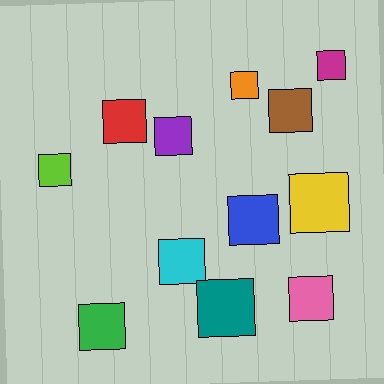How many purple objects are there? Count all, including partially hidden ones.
There is 1 purple object.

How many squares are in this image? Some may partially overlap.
There are 12 squares.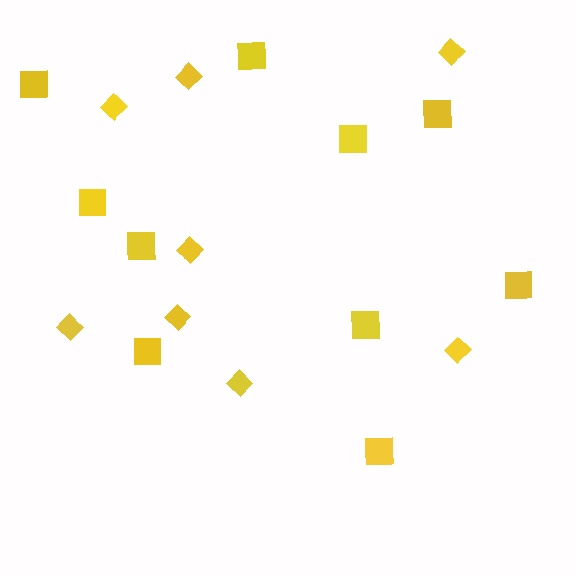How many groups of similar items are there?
There are 2 groups: one group of squares (10) and one group of diamonds (8).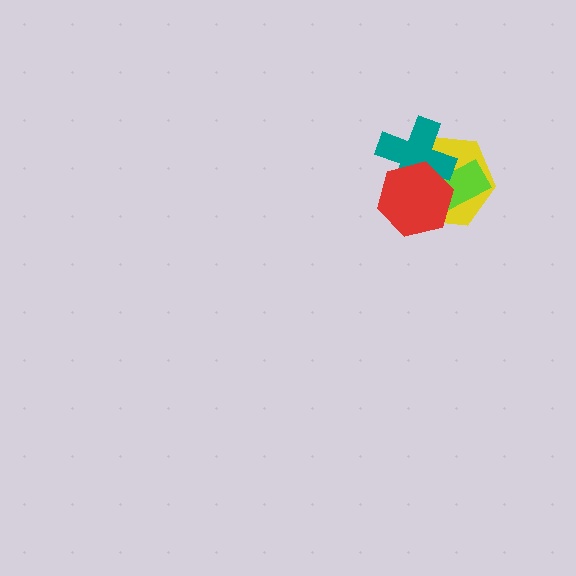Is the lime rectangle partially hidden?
Yes, it is partially covered by another shape.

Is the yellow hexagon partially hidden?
Yes, it is partially covered by another shape.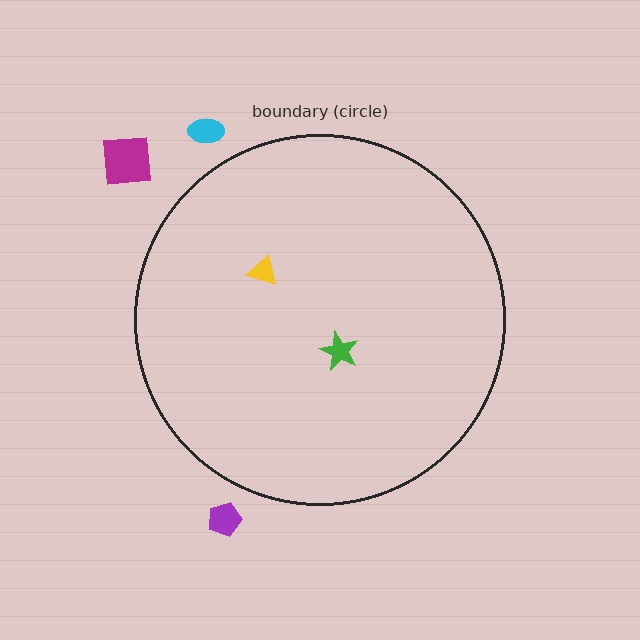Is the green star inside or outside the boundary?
Inside.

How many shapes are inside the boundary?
2 inside, 3 outside.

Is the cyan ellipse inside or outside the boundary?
Outside.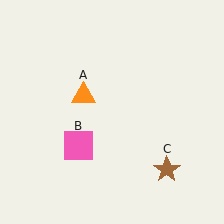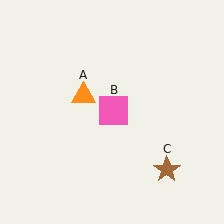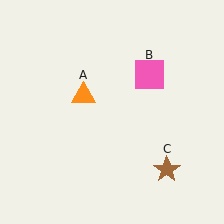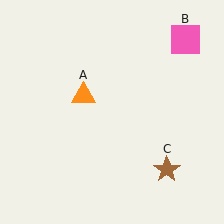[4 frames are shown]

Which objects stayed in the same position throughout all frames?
Orange triangle (object A) and brown star (object C) remained stationary.